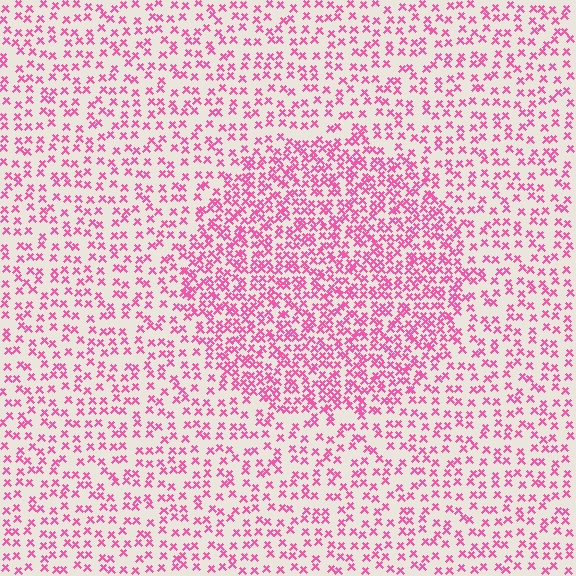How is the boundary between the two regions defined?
The boundary is defined by a change in element density (approximately 1.9x ratio). All elements are the same color, size, and shape.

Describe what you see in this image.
The image contains small pink elements arranged at two different densities. A circle-shaped region is visible where the elements are more densely packed than the surrounding area.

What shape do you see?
I see a circle.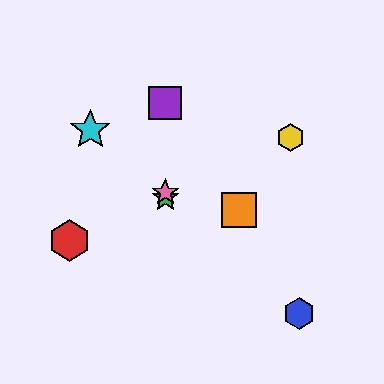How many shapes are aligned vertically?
3 shapes (the green star, the purple square, the pink star) are aligned vertically.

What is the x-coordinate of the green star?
The green star is at x≈165.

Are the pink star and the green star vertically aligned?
Yes, both are at x≈165.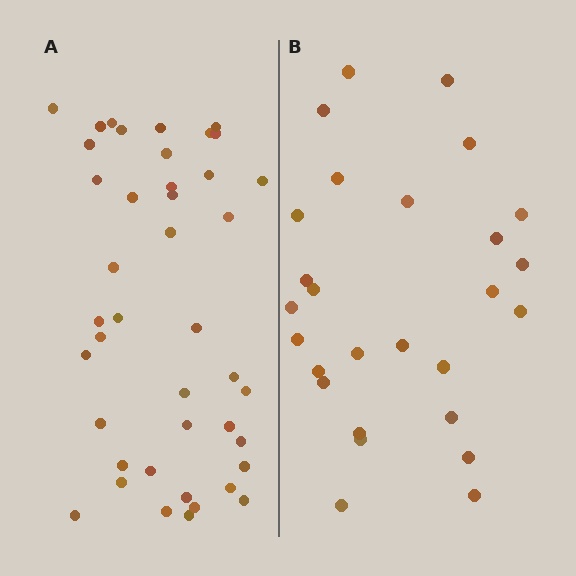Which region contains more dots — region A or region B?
Region A (the left region) has more dots.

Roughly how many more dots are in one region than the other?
Region A has approximately 15 more dots than region B.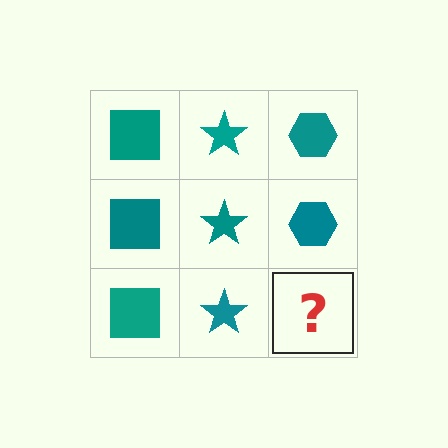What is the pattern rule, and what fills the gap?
The rule is that each column has a consistent shape. The gap should be filled with a teal hexagon.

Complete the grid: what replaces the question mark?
The question mark should be replaced with a teal hexagon.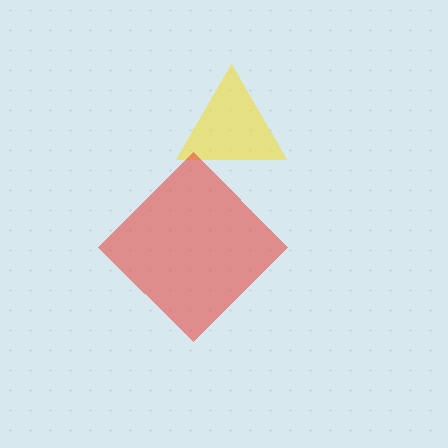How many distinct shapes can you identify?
There are 2 distinct shapes: a yellow triangle, a red diamond.